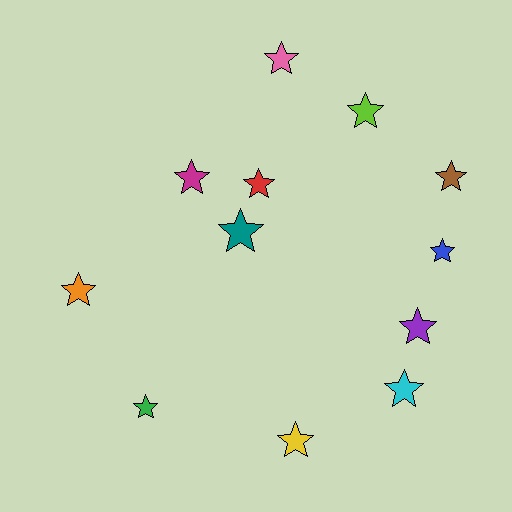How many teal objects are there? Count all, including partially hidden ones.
There is 1 teal object.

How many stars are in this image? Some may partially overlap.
There are 12 stars.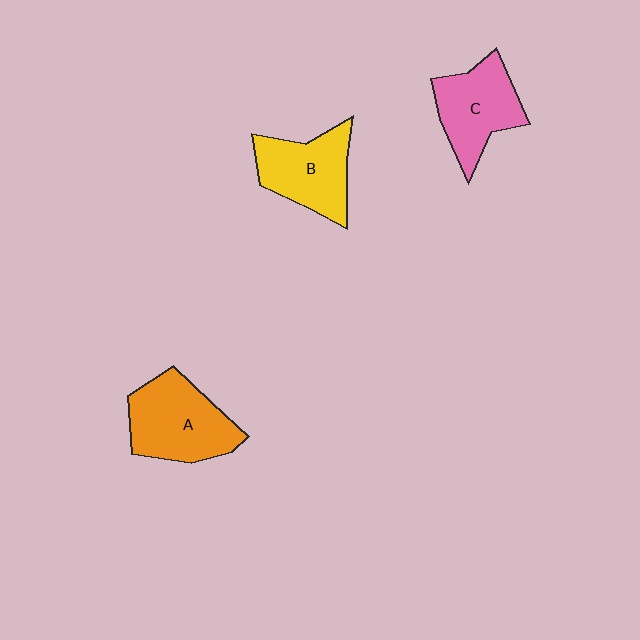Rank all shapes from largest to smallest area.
From largest to smallest: A (orange), B (yellow), C (pink).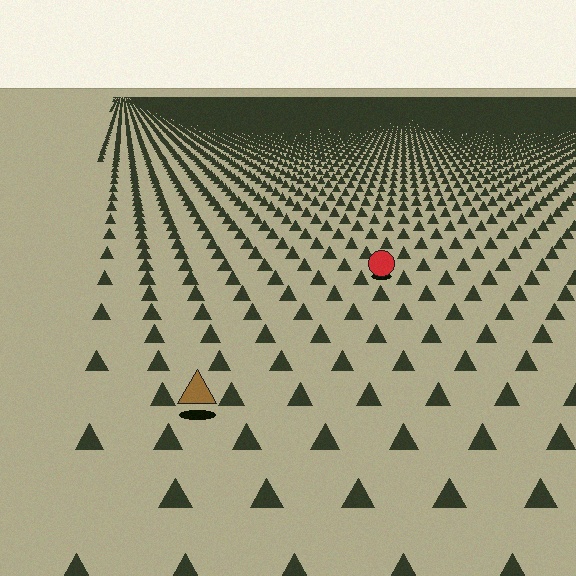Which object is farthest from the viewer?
The red circle is farthest from the viewer. It appears smaller and the ground texture around it is denser.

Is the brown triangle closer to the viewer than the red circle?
Yes. The brown triangle is closer — you can tell from the texture gradient: the ground texture is coarser near it.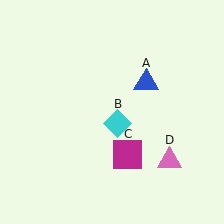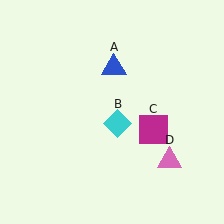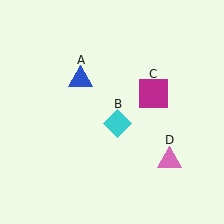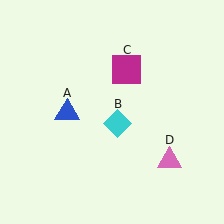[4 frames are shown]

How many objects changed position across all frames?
2 objects changed position: blue triangle (object A), magenta square (object C).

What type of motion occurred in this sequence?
The blue triangle (object A), magenta square (object C) rotated counterclockwise around the center of the scene.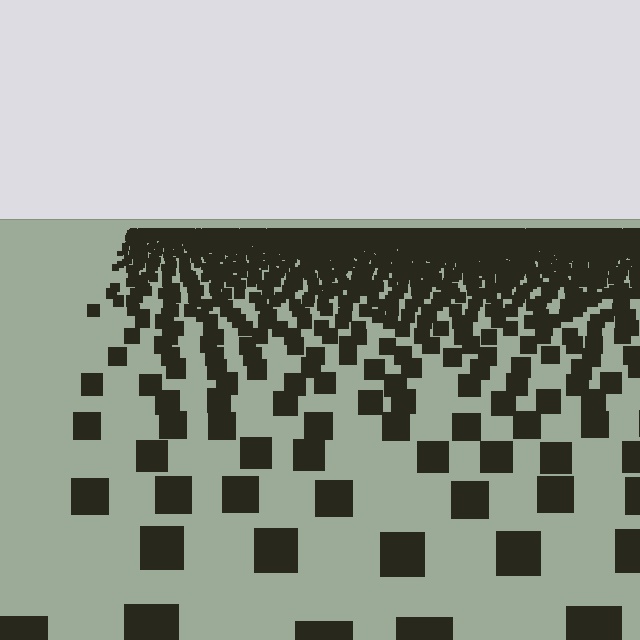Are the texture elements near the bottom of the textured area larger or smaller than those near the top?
Larger. Near the bottom, elements are closer to the viewer and appear at a bigger on-screen size.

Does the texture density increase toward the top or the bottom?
Density increases toward the top.